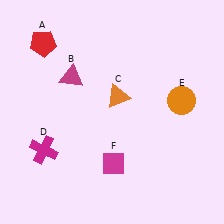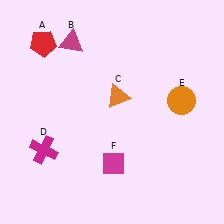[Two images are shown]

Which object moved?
The magenta triangle (B) moved up.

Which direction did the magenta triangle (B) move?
The magenta triangle (B) moved up.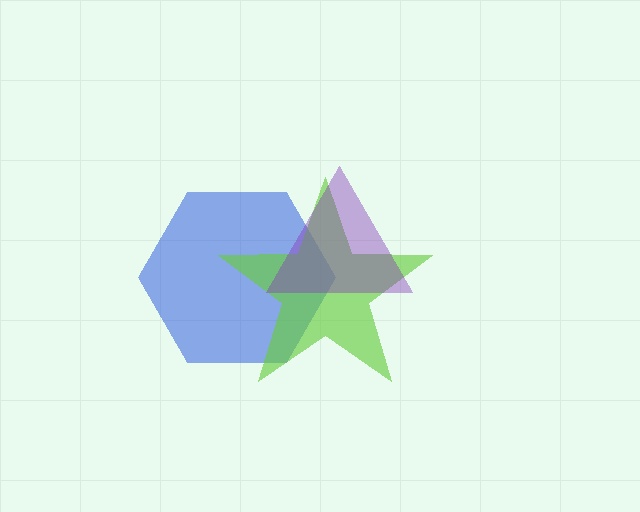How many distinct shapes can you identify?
There are 3 distinct shapes: a blue hexagon, a lime star, a purple triangle.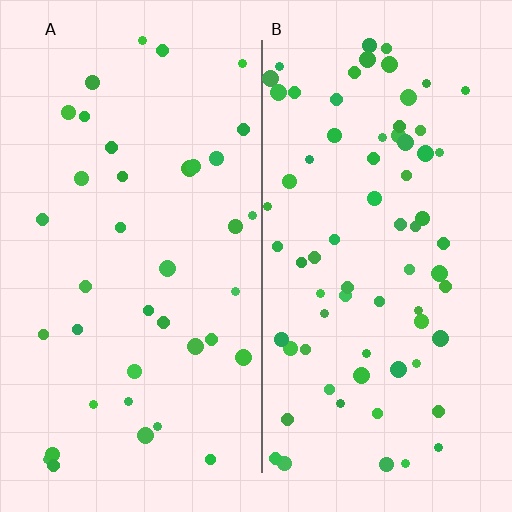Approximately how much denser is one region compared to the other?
Approximately 1.8× — region B over region A.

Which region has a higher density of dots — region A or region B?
B (the right).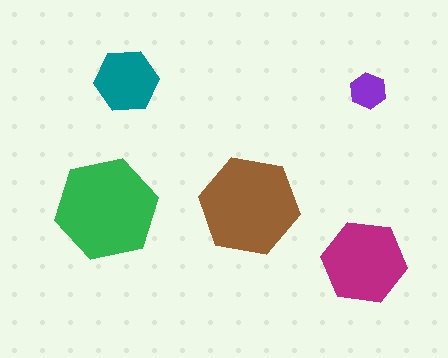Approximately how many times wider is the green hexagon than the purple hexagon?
About 3 times wider.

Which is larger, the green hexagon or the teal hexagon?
The green one.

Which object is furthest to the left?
The green hexagon is leftmost.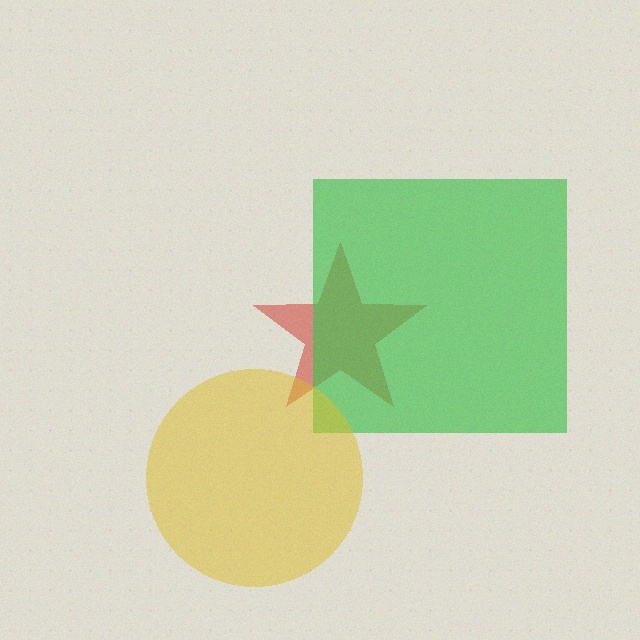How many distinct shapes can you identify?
There are 3 distinct shapes: a red star, a green square, a yellow circle.